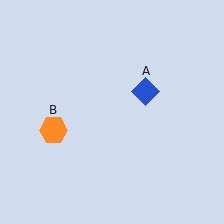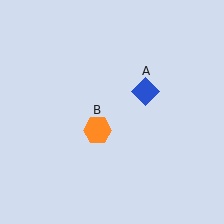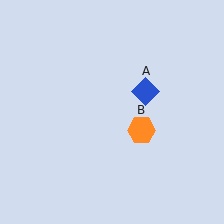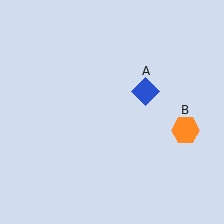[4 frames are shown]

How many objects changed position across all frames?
1 object changed position: orange hexagon (object B).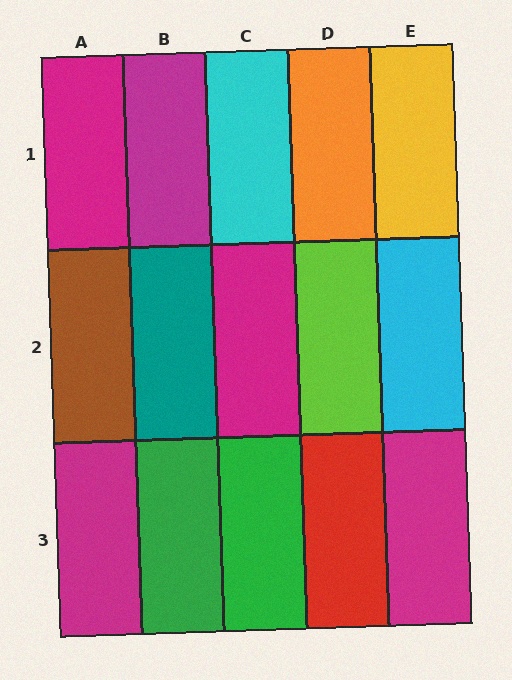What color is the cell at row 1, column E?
Yellow.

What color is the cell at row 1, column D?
Orange.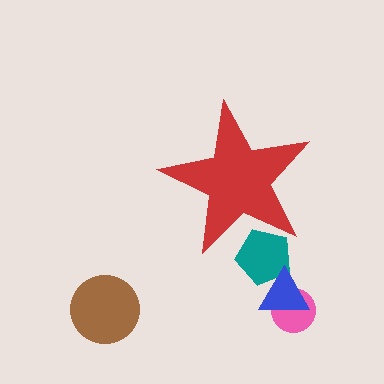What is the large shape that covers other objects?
A red star.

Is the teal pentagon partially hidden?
Yes, the teal pentagon is partially hidden behind the red star.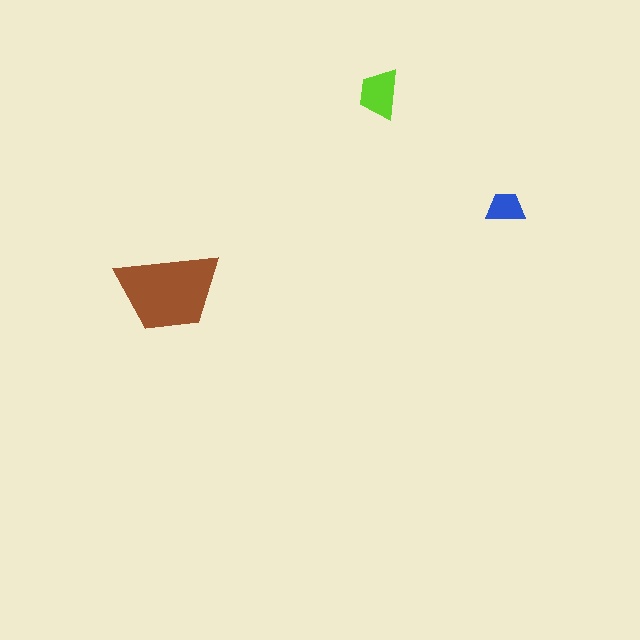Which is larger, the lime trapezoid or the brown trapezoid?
The brown one.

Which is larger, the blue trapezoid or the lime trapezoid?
The lime one.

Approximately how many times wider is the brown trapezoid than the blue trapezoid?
About 2.5 times wider.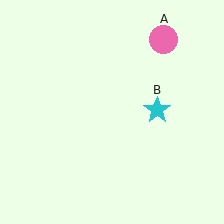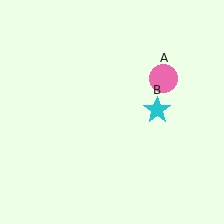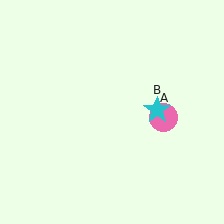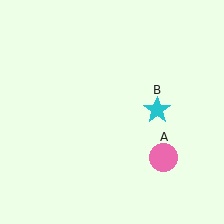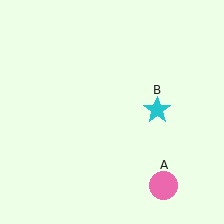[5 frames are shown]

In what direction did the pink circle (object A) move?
The pink circle (object A) moved down.